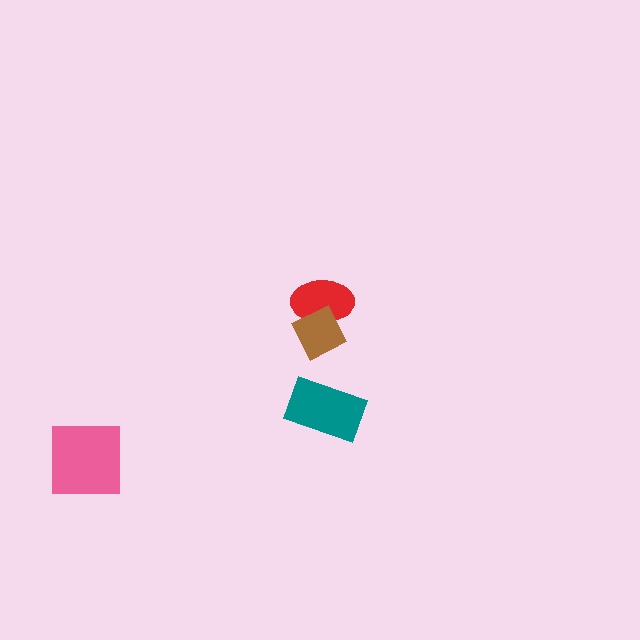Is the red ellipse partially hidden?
Yes, it is partially covered by another shape.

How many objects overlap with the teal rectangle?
0 objects overlap with the teal rectangle.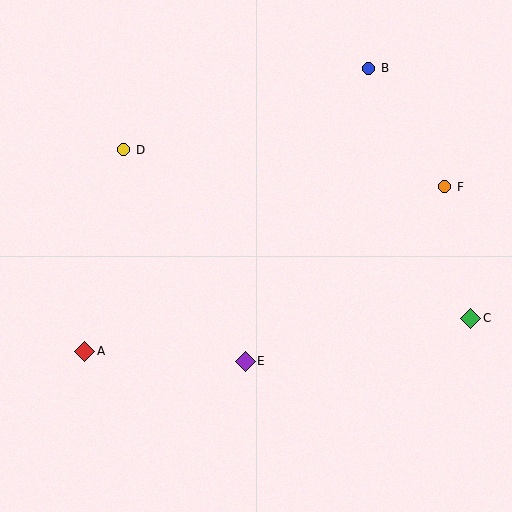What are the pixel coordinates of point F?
Point F is at (445, 187).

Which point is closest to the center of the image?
Point E at (245, 361) is closest to the center.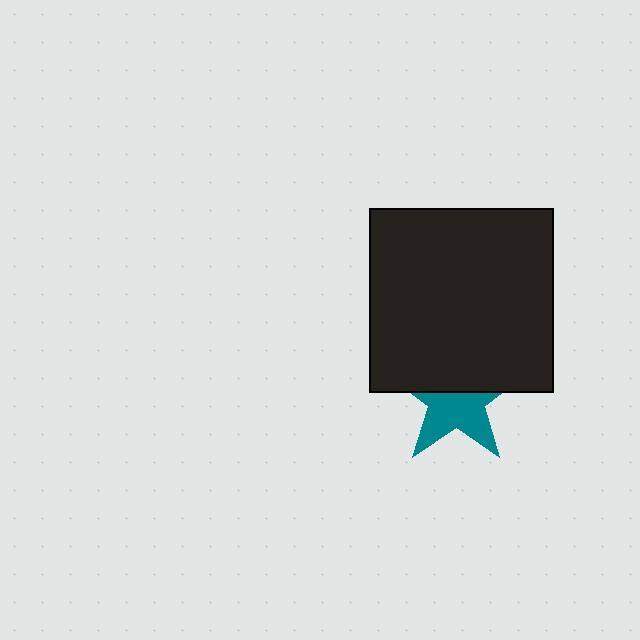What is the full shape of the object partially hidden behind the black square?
The partially hidden object is a teal star.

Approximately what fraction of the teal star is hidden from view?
Roughly 49% of the teal star is hidden behind the black square.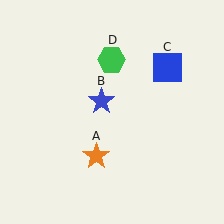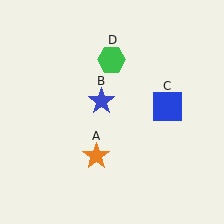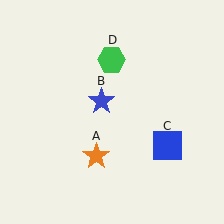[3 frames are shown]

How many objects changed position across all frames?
1 object changed position: blue square (object C).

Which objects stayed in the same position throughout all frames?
Orange star (object A) and blue star (object B) and green hexagon (object D) remained stationary.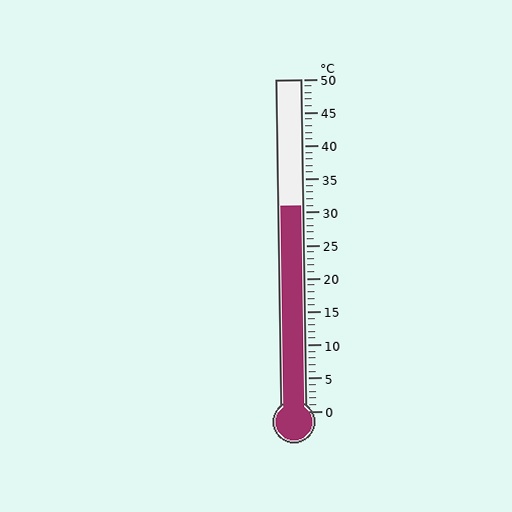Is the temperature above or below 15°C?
The temperature is above 15°C.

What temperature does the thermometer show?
The thermometer shows approximately 31°C.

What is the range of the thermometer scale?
The thermometer scale ranges from 0°C to 50°C.